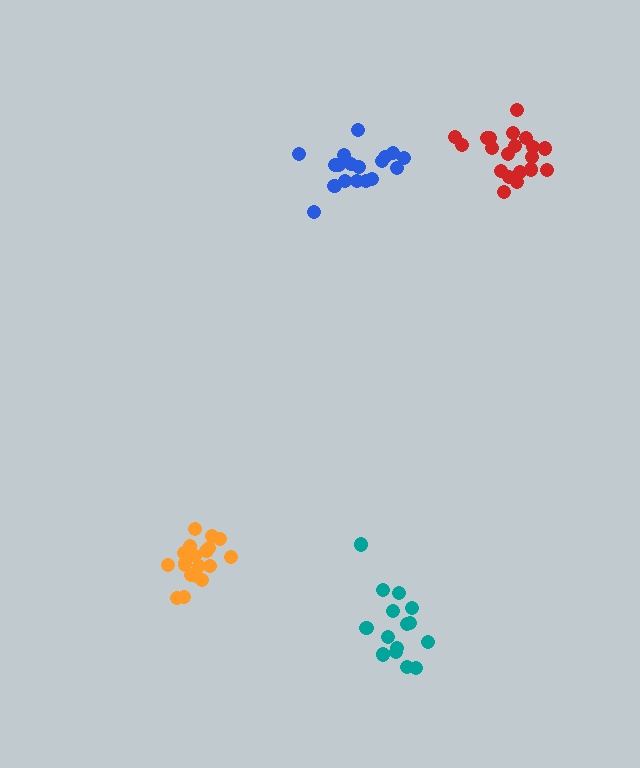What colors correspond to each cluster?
The clusters are colored: orange, red, blue, teal.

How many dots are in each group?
Group 1: 19 dots, Group 2: 21 dots, Group 3: 18 dots, Group 4: 15 dots (73 total).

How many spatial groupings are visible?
There are 4 spatial groupings.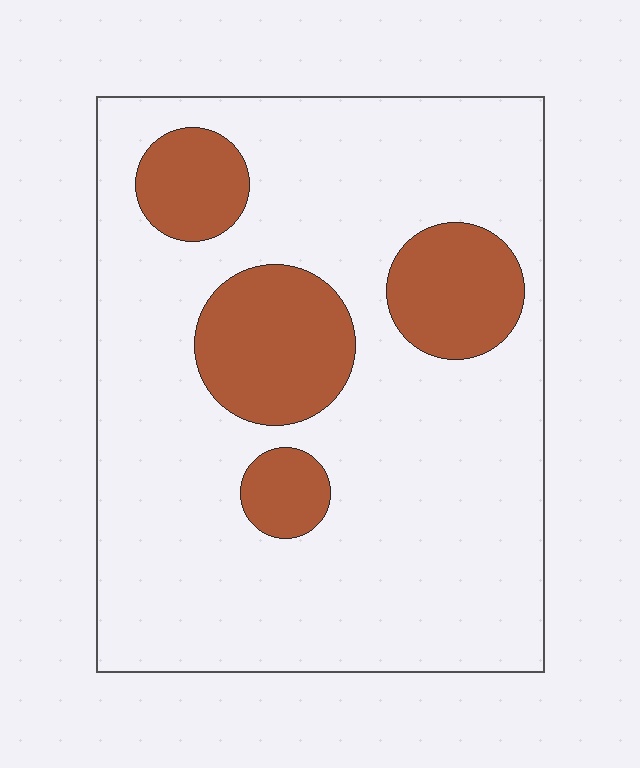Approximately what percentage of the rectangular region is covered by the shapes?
Approximately 20%.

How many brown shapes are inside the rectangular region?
4.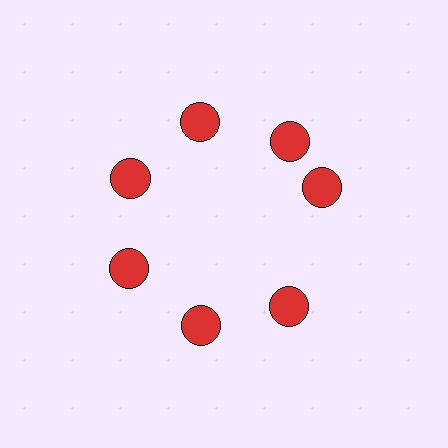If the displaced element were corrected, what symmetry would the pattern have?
It would have 7-fold rotational symmetry — the pattern would map onto itself every 51 degrees.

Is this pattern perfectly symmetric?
No. The 7 red circles are arranged in a ring, but one element near the 3 o'clock position is rotated out of alignment along the ring, breaking the 7-fold rotational symmetry.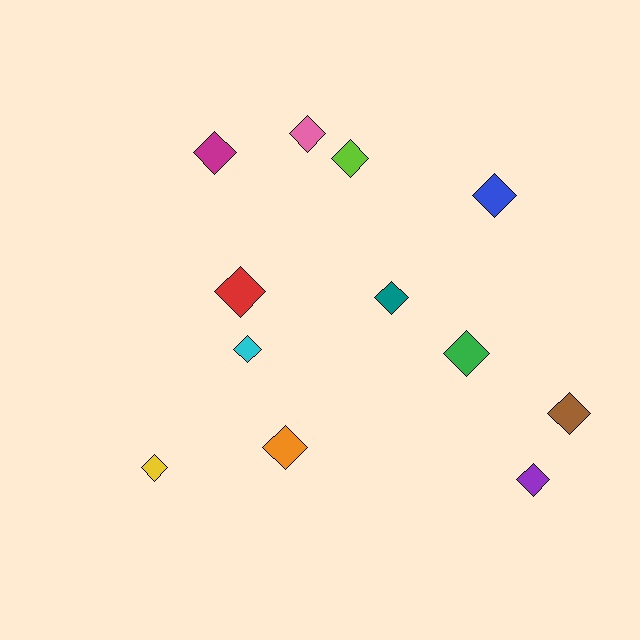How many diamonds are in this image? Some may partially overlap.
There are 12 diamonds.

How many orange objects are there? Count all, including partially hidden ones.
There is 1 orange object.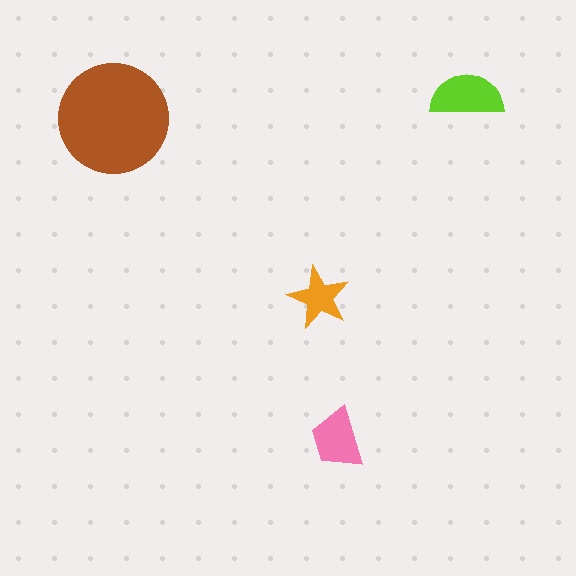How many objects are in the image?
There are 4 objects in the image.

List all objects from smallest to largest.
The orange star, the pink trapezoid, the lime semicircle, the brown circle.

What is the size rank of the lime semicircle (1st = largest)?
2nd.